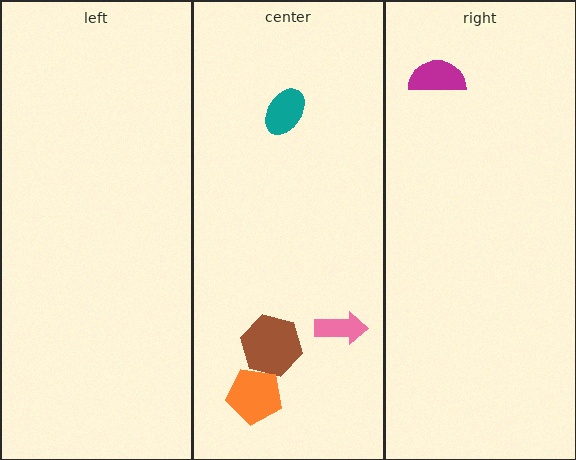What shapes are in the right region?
The magenta semicircle.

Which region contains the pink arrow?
The center region.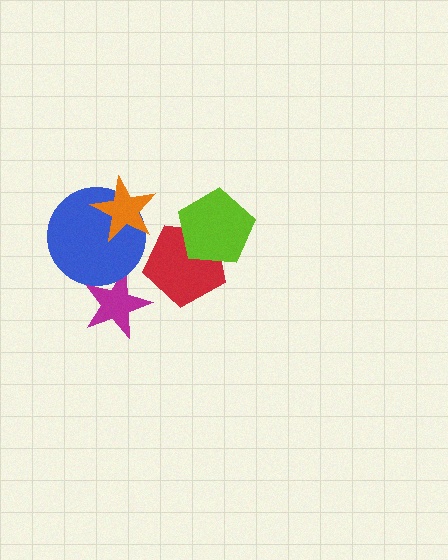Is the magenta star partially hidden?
Yes, it is partially covered by another shape.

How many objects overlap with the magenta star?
1 object overlaps with the magenta star.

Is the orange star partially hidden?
No, no other shape covers it.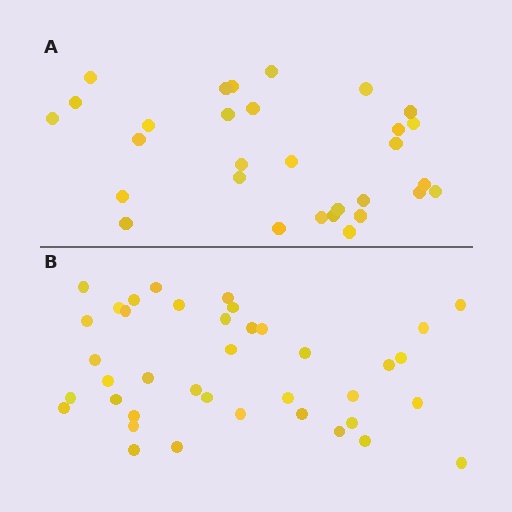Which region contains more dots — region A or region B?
Region B (the bottom region) has more dots.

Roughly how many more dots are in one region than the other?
Region B has roughly 8 or so more dots than region A.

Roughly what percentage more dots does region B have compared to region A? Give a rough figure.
About 30% more.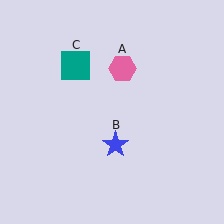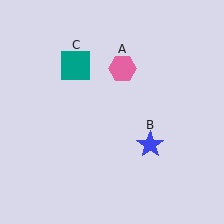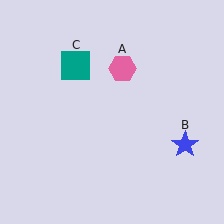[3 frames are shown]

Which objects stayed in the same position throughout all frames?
Pink hexagon (object A) and teal square (object C) remained stationary.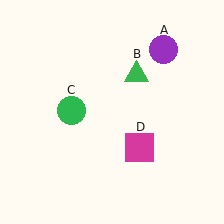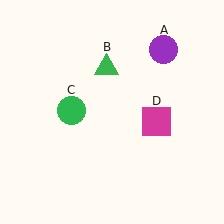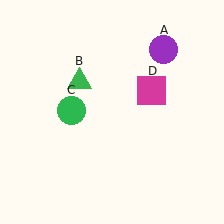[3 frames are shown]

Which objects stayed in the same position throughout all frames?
Purple circle (object A) and green circle (object C) remained stationary.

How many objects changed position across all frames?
2 objects changed position: green triangle (object B), magenta square (object D).